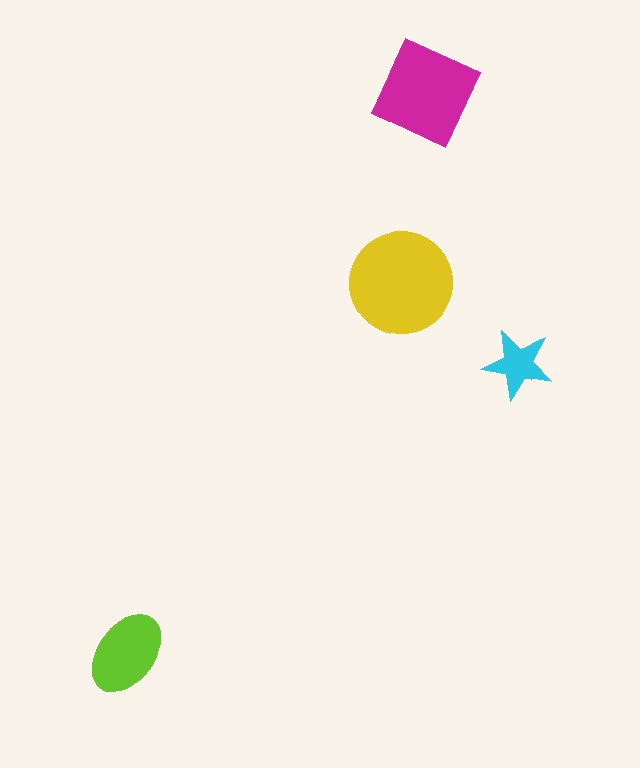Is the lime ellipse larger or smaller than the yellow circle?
Smaller.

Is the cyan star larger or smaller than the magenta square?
Smaller.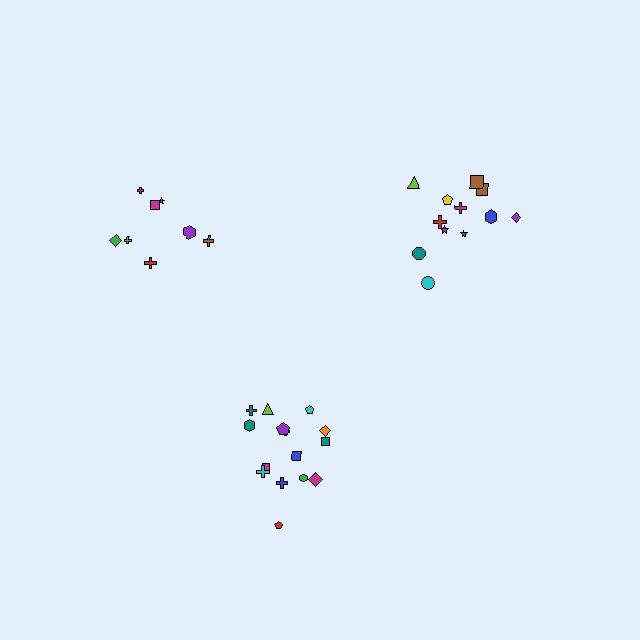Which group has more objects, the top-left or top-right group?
The top-right group.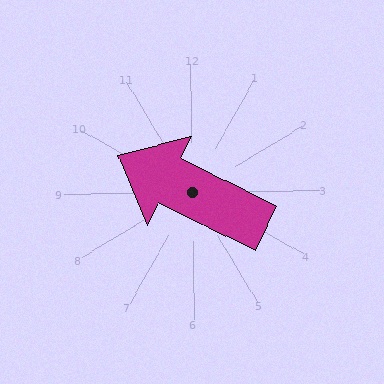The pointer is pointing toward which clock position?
Roughly 10 o'clock.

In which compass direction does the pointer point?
Northwest.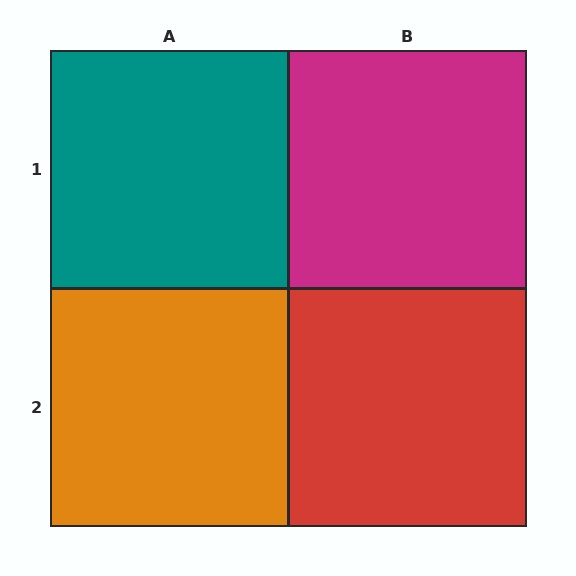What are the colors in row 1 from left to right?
Teal, magenta.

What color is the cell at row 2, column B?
Red.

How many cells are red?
1 cell is red.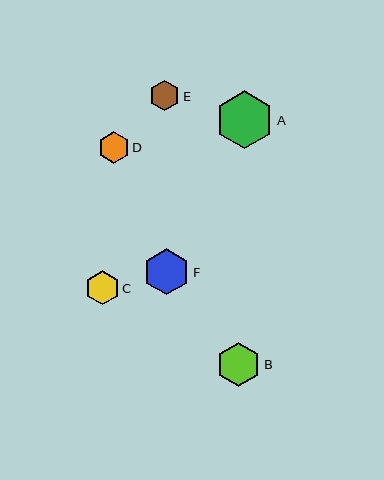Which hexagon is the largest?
Hexagon A is the largest with a size of approximately 58 pixels.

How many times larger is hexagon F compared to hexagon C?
Hexagon F is approximately 1.4 times the size of hexagon C.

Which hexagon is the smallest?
Hexagon E is the smallest with a size of approximately 31 pixels.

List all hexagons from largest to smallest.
From largest to smallest: A, F, B, C, D, E.